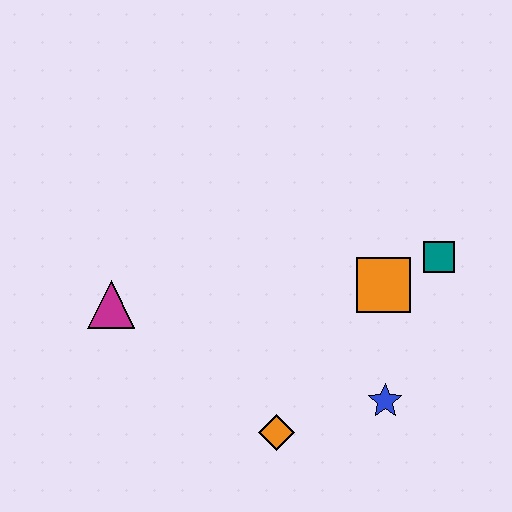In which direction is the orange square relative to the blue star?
The orange square is above the blue star.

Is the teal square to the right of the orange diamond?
Yes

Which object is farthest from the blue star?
The magenta triangle is farthest from the blue star.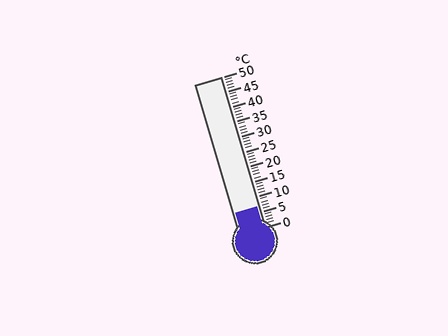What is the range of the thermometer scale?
The thermometer scale ranges from 0°C to 50°C.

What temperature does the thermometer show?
The thermometer shows approximately 7°C.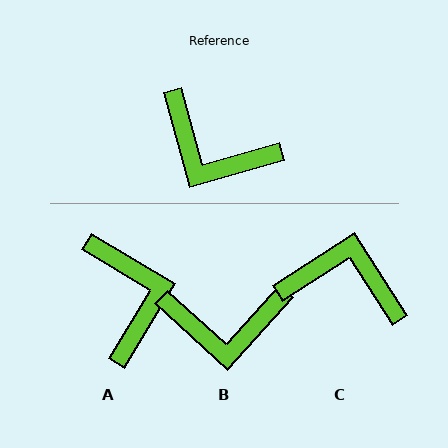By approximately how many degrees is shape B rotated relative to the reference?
Approximately 32 degrees counter-clockwise.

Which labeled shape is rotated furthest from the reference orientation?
C, about 163 degrees away.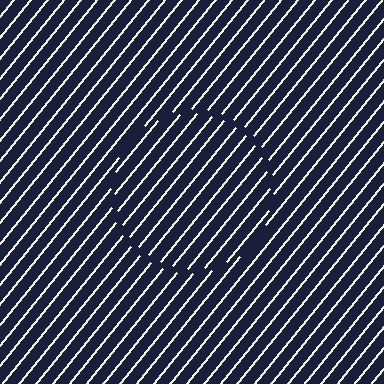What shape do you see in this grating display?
An illusory circle. The interior of the shape contains the same grating, shifted by half a period — the contour is defined by the phase discontinuity where line-ends from the inner and outer gratings abut.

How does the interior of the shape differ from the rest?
The interior of the shape contains the same grating, shifted by half a period — the contour is defined by the phase discontinuity where line-ends from the inner and outer gratings abut.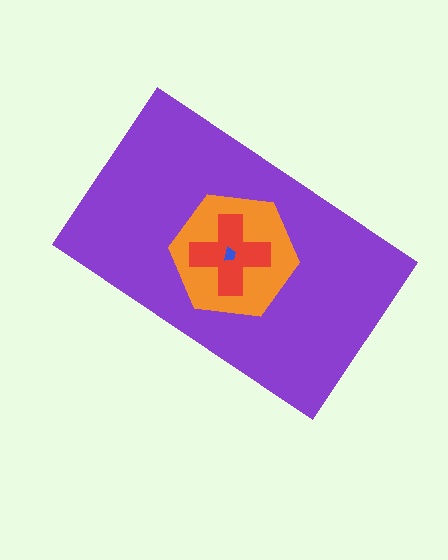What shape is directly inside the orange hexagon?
The red cross.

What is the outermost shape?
The purple rectangle.